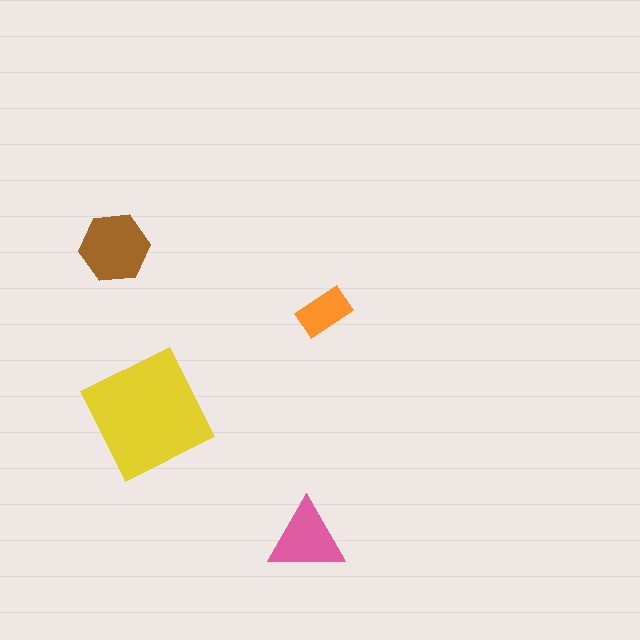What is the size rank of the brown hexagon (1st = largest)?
2nd.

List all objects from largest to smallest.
The yellow square, the brown hexagon, the pink triangle, the orange rectangle.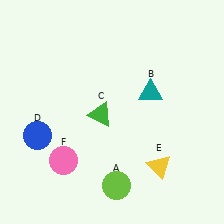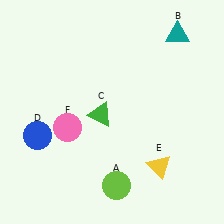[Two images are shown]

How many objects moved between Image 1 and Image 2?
2 objects moved between the two images.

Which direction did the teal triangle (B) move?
The teal triangle (B) moved up.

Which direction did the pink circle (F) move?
The pink circle (F) moved up.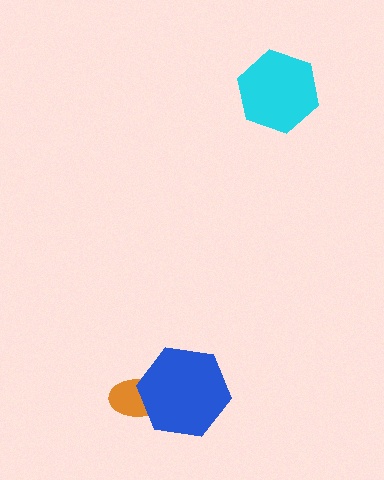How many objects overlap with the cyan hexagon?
0 objects overlap with the cyan hexagon.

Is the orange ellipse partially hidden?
Yes, it is partially covered by another shape.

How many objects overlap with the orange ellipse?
1 object overlaps with the orange ellipse.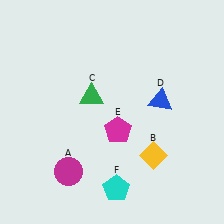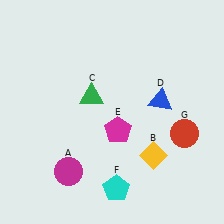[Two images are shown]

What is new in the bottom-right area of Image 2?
A red circle (G) was added in the bottom-right area of Image 2.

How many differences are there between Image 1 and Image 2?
There is 1 difference between the two images.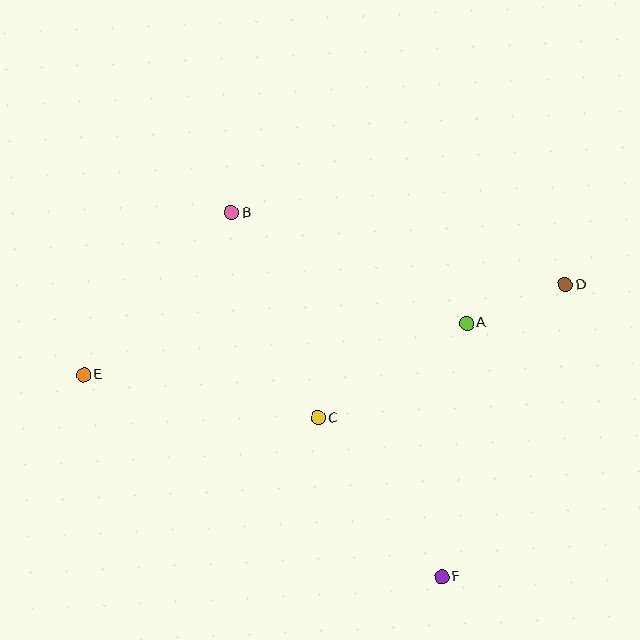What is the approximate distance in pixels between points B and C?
The distance between B and C is approximately 223 pixels.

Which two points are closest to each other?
Points A and D are closest to each other.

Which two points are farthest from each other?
Points D and E are farthest from each other.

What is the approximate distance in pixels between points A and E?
The distance between A and E is approximately 386 pixels.